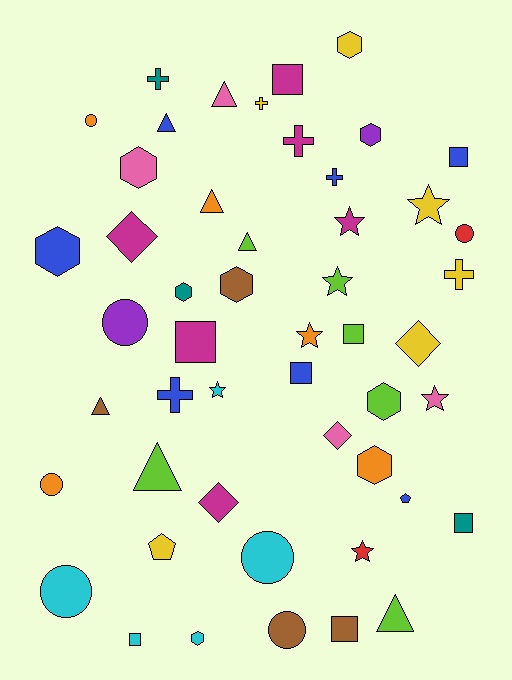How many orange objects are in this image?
There are 5 orange objects.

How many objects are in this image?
There are 50 objects.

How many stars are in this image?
There are 7 stars.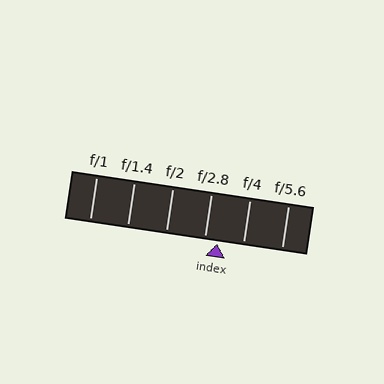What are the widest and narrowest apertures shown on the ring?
The widest aperture shown is f/1 and the narrowest is f/5.6.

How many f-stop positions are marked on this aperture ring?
There are 6 f-stop positions marked.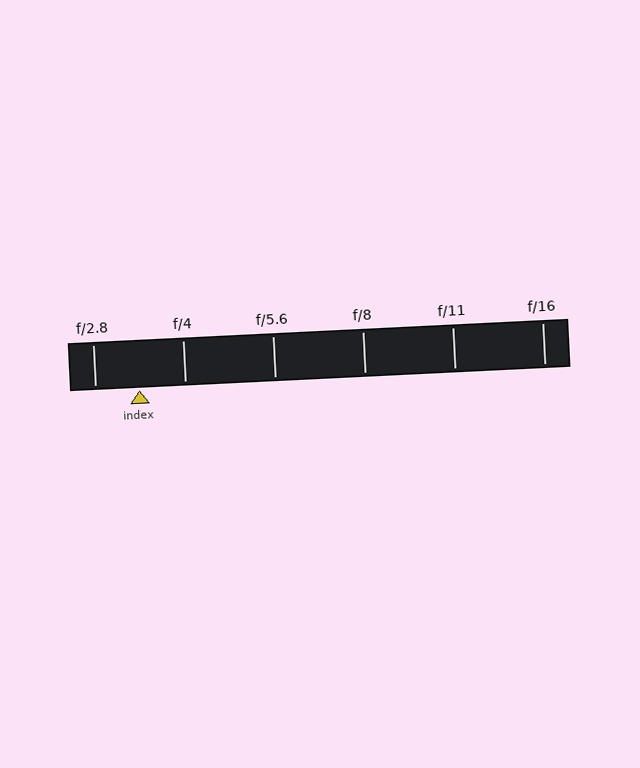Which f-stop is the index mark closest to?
The index mark is closest to f/2.8.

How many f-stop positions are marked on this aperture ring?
There are 6 f-stop positions marked.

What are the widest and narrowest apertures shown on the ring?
The widest aperture shown is f/2.8 and the narrowest is f/16.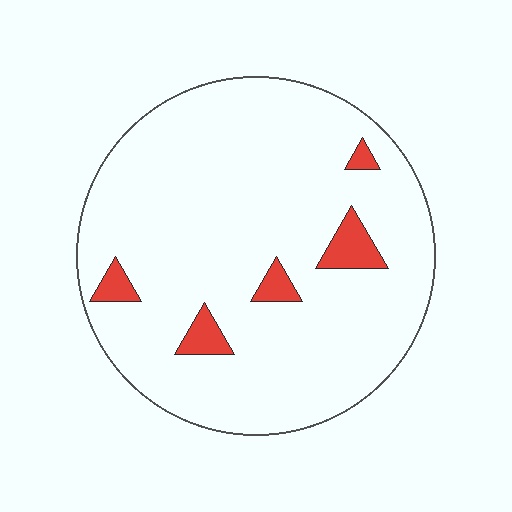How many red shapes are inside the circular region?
5.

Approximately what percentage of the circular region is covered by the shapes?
Approximately 5%.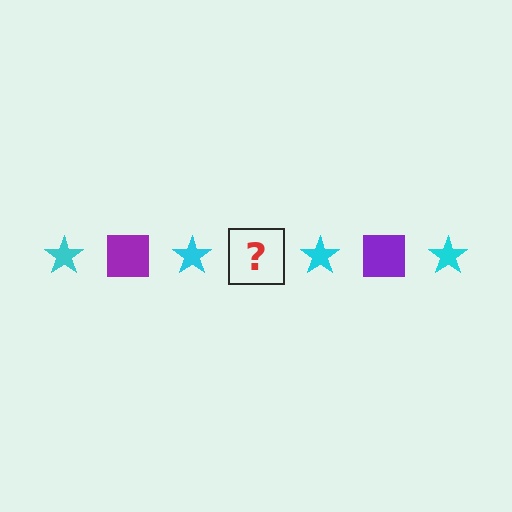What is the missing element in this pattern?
The missing element is a purple square.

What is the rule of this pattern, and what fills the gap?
The rule is that the pattern alternates between cyan star and purple square. The gap should be filled with a purple square.